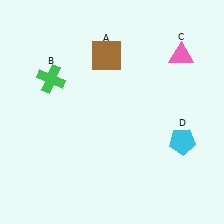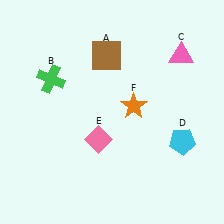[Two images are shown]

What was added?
A pink diamond (E), an orange star (F) were added in Image 2.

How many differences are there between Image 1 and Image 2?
There are 2 differences between the two images.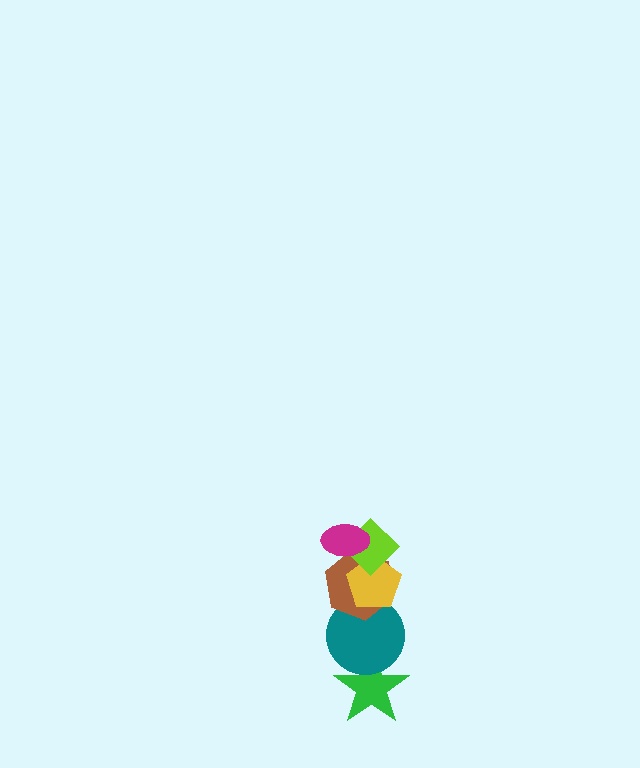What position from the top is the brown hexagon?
The brown hexagon is 4th from the top.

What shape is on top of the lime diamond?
The magenta ellipse is on top of the lime diamond.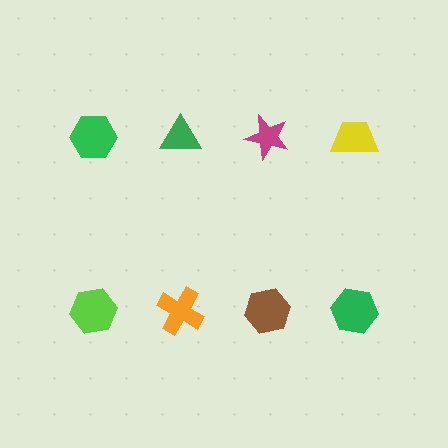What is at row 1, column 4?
A yellow trapezoid.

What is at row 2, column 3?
A brown hexagon.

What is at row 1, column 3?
A magenta star.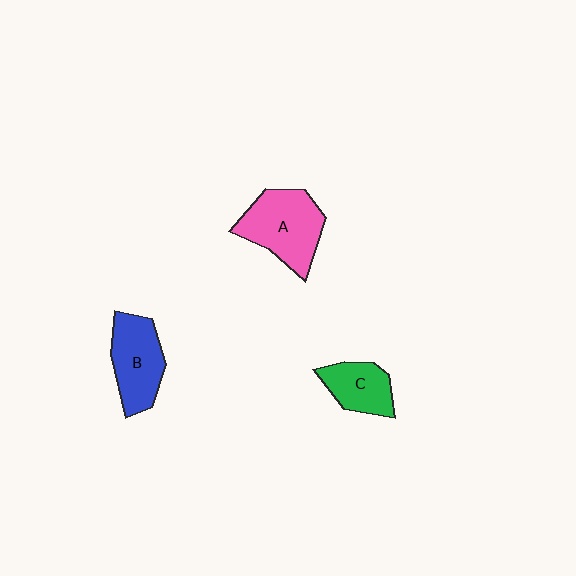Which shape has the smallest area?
Shape C (green).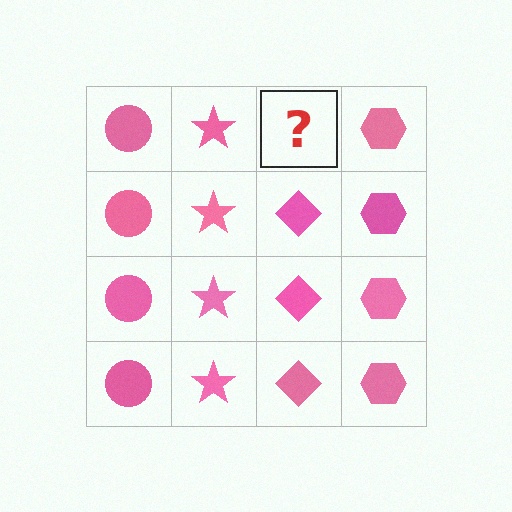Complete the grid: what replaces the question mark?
The question mark should be replaced with a pink diamond.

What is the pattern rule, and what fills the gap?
The rule is that each column has a consistent shape. The gap should be filled with a pink diamond.